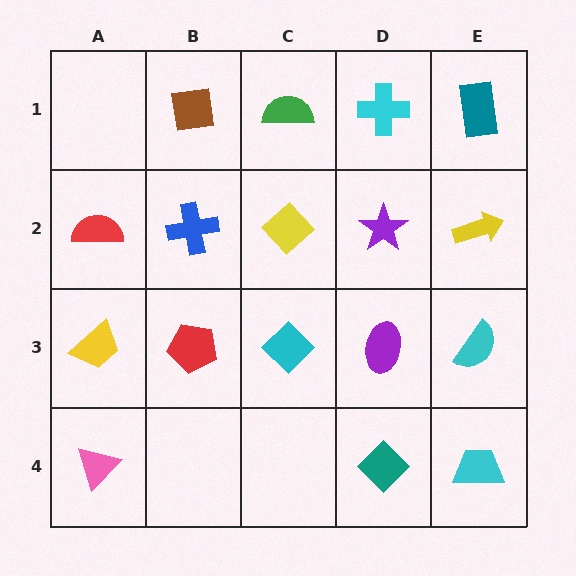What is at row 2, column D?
A purple star.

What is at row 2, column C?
A yellow diamond.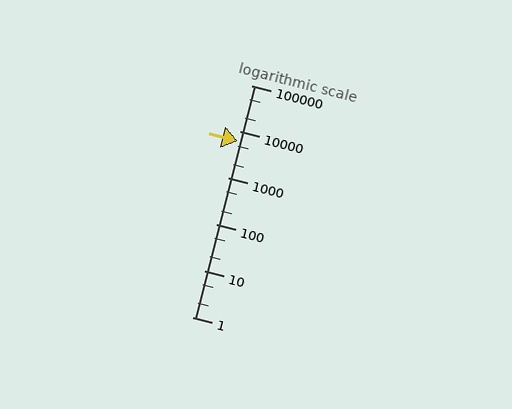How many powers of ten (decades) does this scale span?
The scale spans 5 decades, from 1 to 100000.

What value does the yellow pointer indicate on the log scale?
The pointer indicates approximately 6300.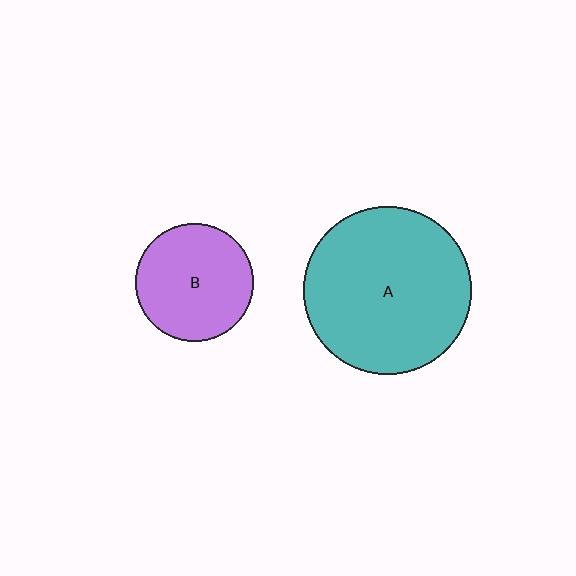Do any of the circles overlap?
No, none of the circles overlap.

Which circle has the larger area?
Circle A (teal).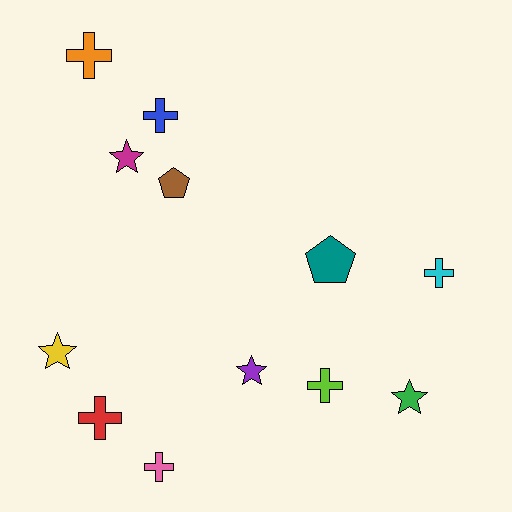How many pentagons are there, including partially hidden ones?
There are 2 pentagons.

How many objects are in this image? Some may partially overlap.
There are 12 objects.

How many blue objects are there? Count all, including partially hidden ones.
There is 1 blue object.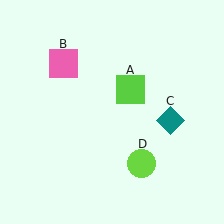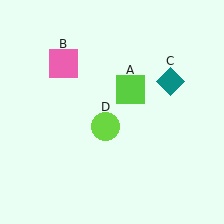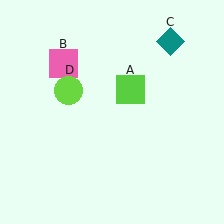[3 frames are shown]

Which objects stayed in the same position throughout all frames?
Lime square (object A) and pink square (object B) remained stationary.